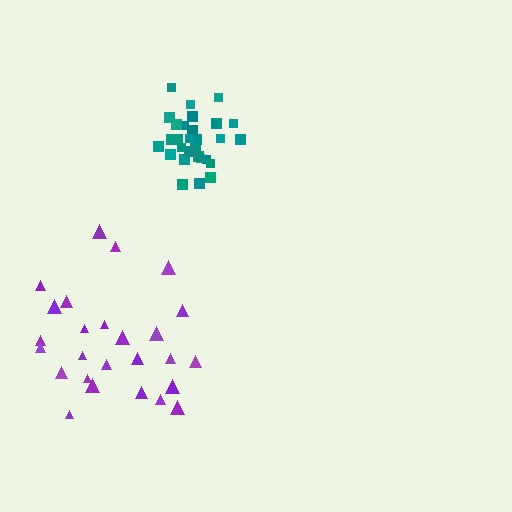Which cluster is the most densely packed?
Teal.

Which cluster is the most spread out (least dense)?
Purple.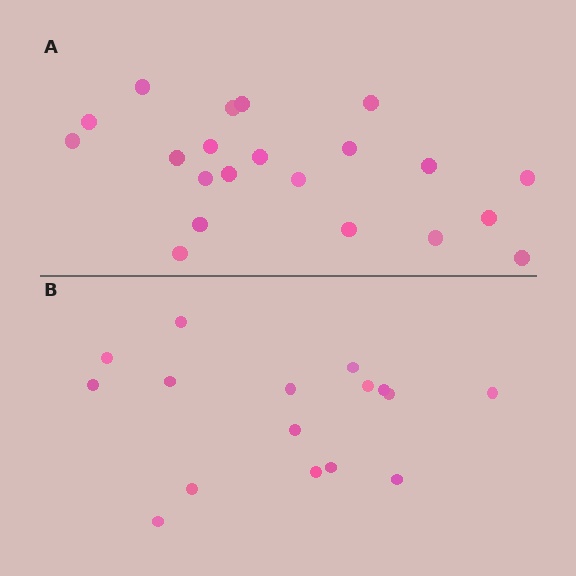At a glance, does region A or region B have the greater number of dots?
Region A (the top region) has more dots.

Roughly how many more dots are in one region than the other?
Region A has about 5 more dots than region B.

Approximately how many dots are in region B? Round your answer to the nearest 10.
About 20 dots. (The exact count is 16, which rounds to 20.)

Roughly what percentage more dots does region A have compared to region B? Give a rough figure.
About 30% more.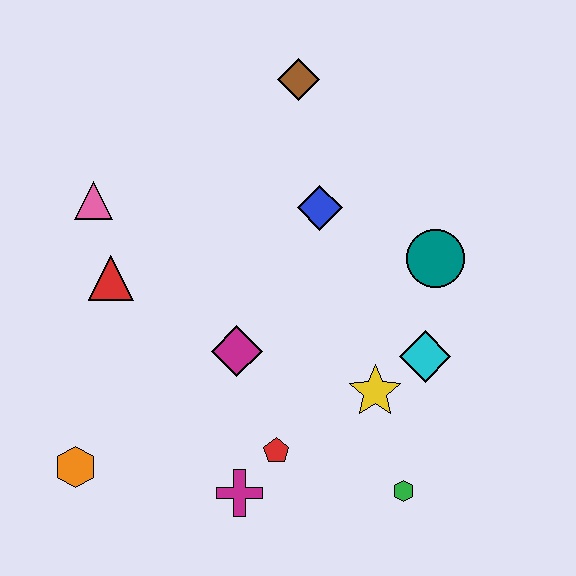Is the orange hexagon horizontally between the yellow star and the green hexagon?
No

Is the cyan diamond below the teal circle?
Yes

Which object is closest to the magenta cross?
The red pentagon is closest to the magenta cross.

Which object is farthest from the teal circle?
The orange hexagon is farthest from the teal circle.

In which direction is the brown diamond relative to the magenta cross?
The brown diamond is above the magenta cross.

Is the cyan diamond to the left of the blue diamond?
No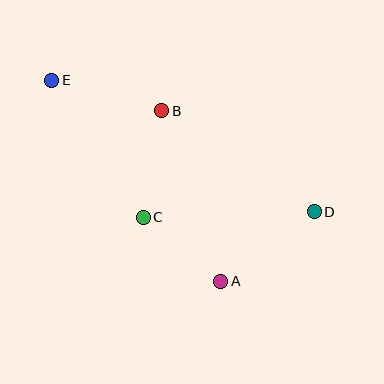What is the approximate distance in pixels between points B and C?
The distance between B and C is approximately 108 pixels.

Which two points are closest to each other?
Points A and C are closest to each other.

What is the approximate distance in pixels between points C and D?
The distance between C and D is approximately 171 pixels.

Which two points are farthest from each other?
Points D and E are farthest from each other.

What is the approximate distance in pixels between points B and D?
The distance between B and D is approximately 183 pixels.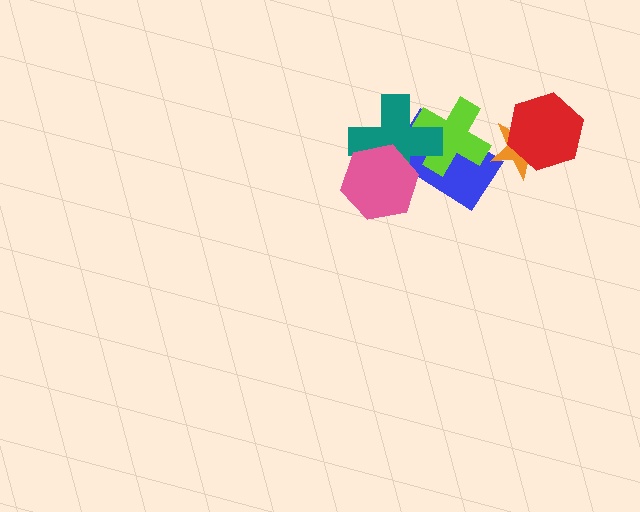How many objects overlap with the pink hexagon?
2 objects overlap with the pink hexagon.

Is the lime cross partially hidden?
Yes, it is partially covered by another shape.